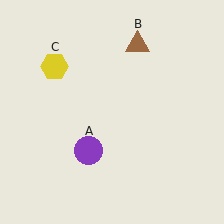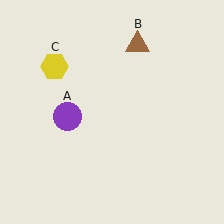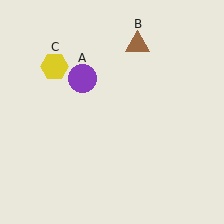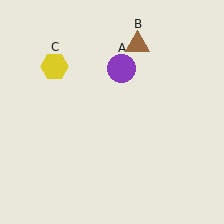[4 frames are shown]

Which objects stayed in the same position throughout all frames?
Brown triangle (object B) and yellow hexagon (object C) remained stationary.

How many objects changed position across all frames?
1 object changed position: purple circle (object A).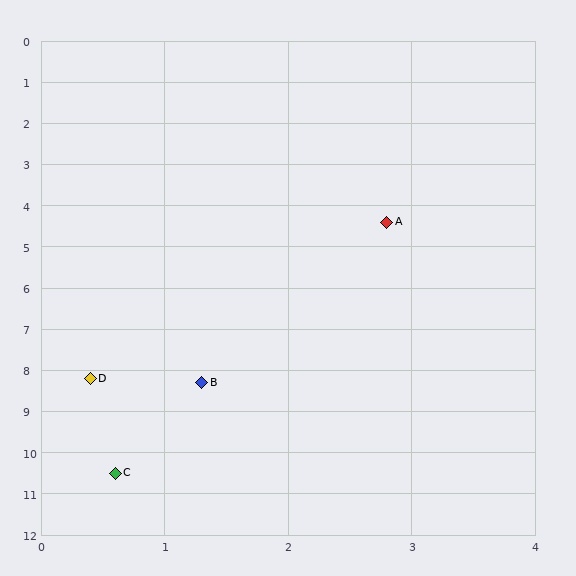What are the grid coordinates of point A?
Point A is at approximately (2.8, 4.4).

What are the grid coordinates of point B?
Point B is at approximately (1.3, 8.3).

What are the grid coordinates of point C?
Point C is at approximately (0.6, 10.5).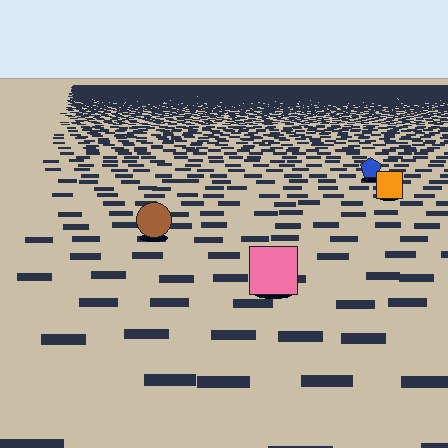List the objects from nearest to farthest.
From nearest to farthest: the pink square, the brown circle, the orange square, the blue pentagon.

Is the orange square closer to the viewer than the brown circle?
No. The brown circle is closer — you can tell from the texture gradient: the ground texture is coarser near it.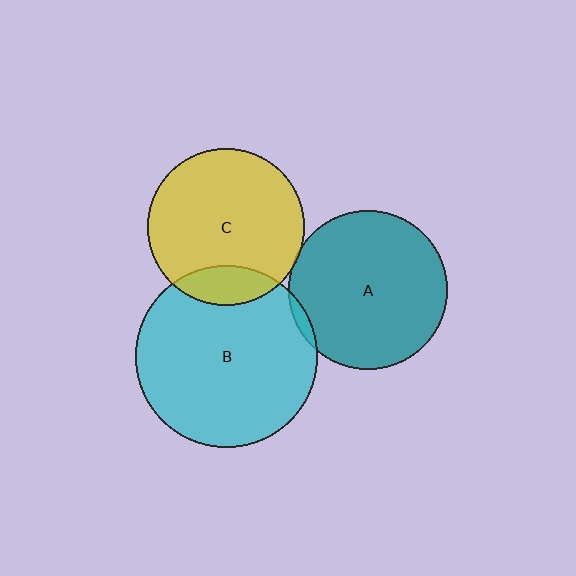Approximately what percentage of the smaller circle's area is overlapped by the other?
Approximately 15%.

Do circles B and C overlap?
Yes.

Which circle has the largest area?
Circle B (cyan).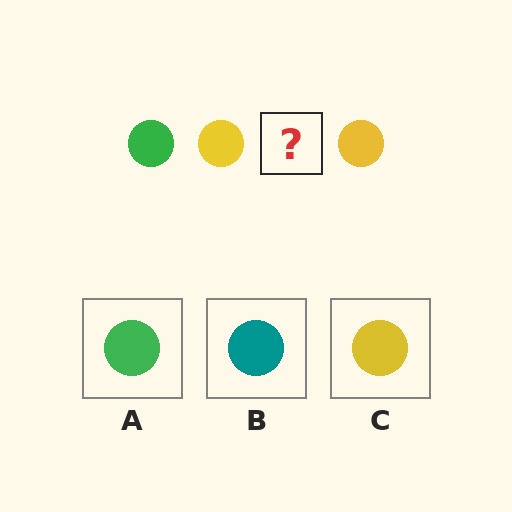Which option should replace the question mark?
Option A.